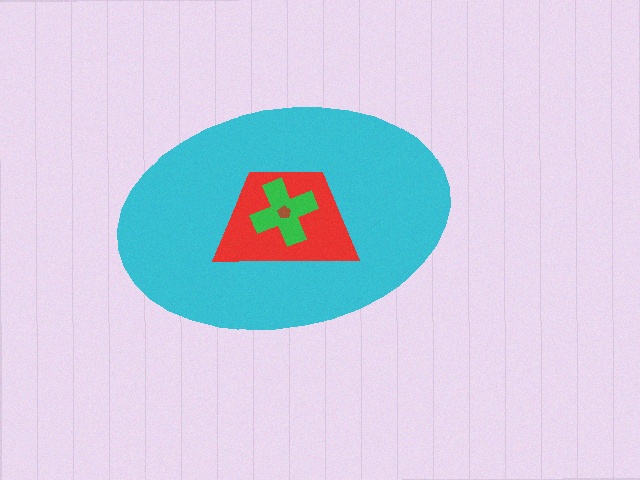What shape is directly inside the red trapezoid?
The green cross.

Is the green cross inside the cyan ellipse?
Yes.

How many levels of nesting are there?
4.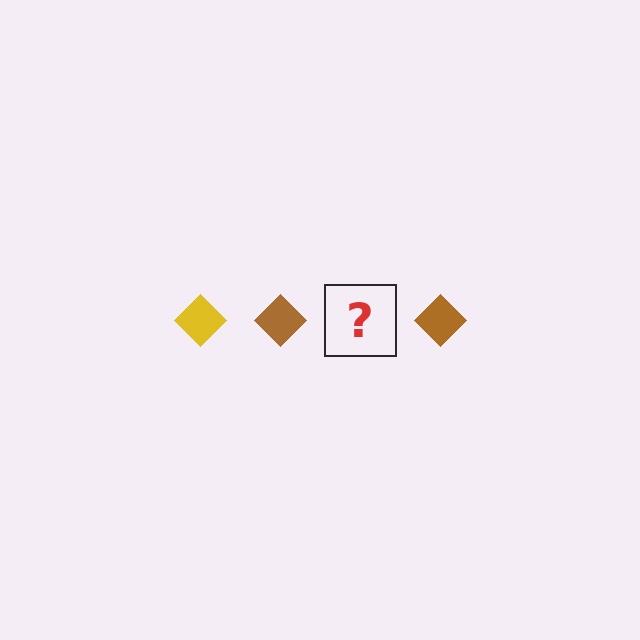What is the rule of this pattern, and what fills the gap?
The rule is that the pattern cycles through yellow, brown diamonds. The gap should be filled with a yellow diamond.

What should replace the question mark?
The question mark should be replaced with a yellow diamond.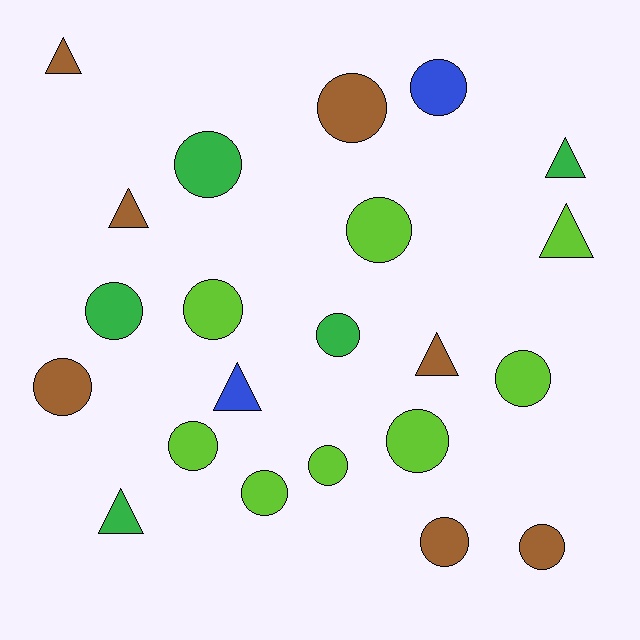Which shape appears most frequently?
Circle, with 15 objects.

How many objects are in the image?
There are 22 objects.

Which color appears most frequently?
Lime, with 8 objects.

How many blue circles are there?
There is 1 blue circle.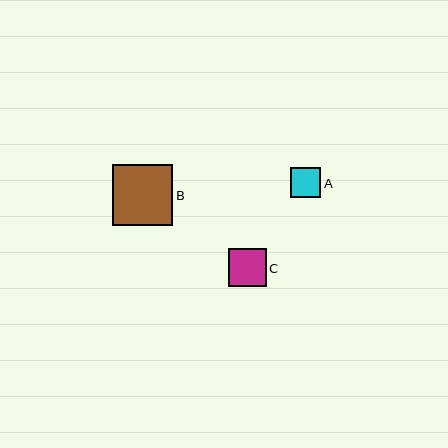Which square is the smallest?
Square A is the smallest with a size of approximately 30 pixels.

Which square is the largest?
Square B is the largest with a size of approximately 61 pixels.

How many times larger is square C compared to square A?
Square C is approximately 1.2 times the size of square A.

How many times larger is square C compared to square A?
Square C is approximately 1.2 times the size of square A.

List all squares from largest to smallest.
From largest to smallest: B, C, A.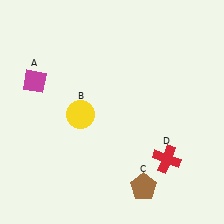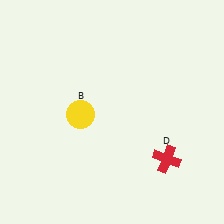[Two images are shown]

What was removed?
The magenta diamond (A), the brown pentagon (C) were removed in Image 2.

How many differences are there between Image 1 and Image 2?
There are 2 differences between the two images.